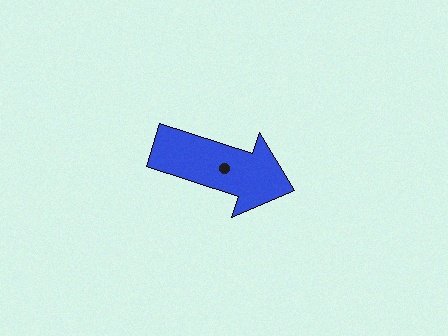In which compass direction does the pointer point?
East.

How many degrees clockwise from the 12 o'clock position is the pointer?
Approximately 108 degrees.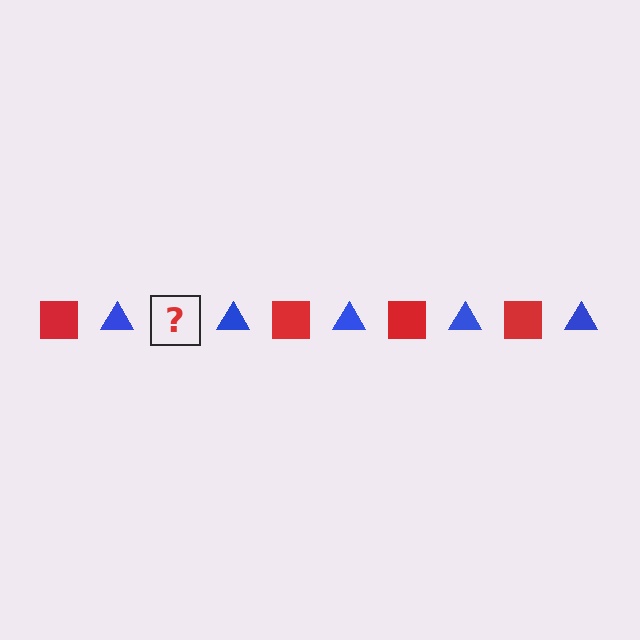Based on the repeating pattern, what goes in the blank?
The blank should be a red square.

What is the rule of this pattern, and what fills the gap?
The rule is that the pattern alternates between red square and blue triangle. The gap should be filled with a red square.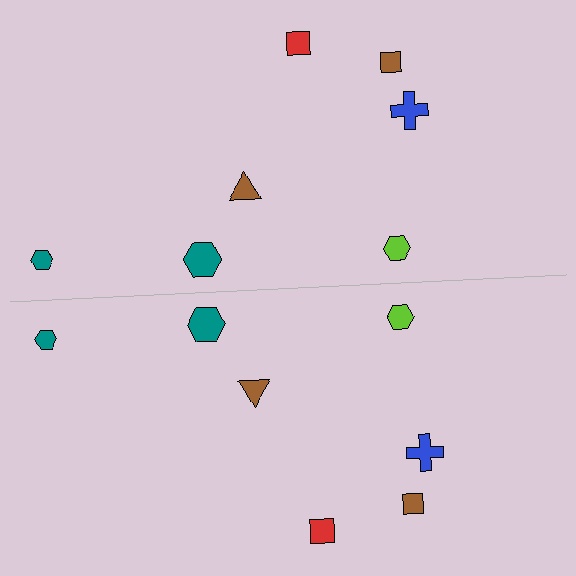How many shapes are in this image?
There are 14 shapes in this image.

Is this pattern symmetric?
Yes, this pattern has bilateral (reflection) symmetry.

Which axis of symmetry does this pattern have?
The pattern has a horizontal axis of symmetry running through the center of the image.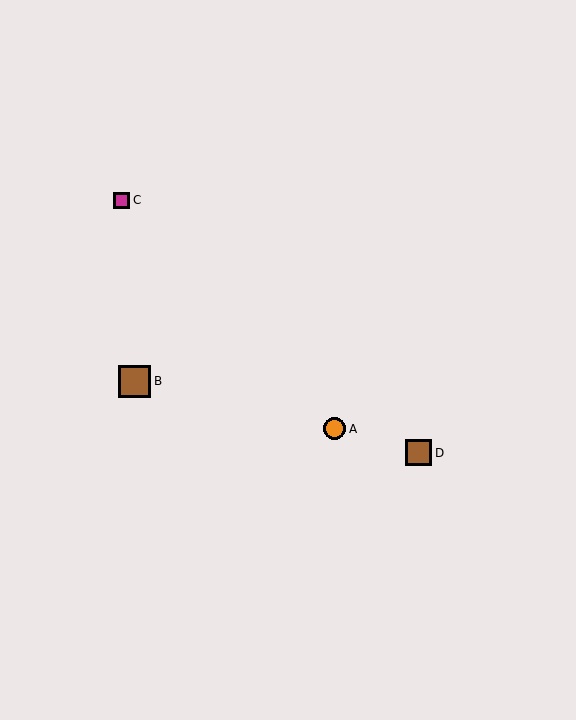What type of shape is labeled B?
Shape B is a brown square.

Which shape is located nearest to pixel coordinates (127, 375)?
The brown square (labeled B) at (135, 381) is nearest to that location.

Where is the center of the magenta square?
The center of the magenta square is at (122, 200).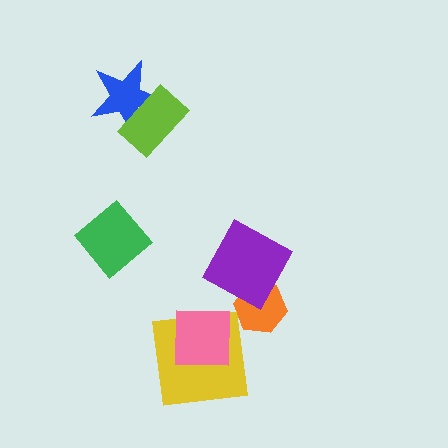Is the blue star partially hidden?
Yes, it is partially covered by another shape.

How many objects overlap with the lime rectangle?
1 object overlaps with the lime rectangle.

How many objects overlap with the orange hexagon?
1 object overlaps with the orange hexagon.